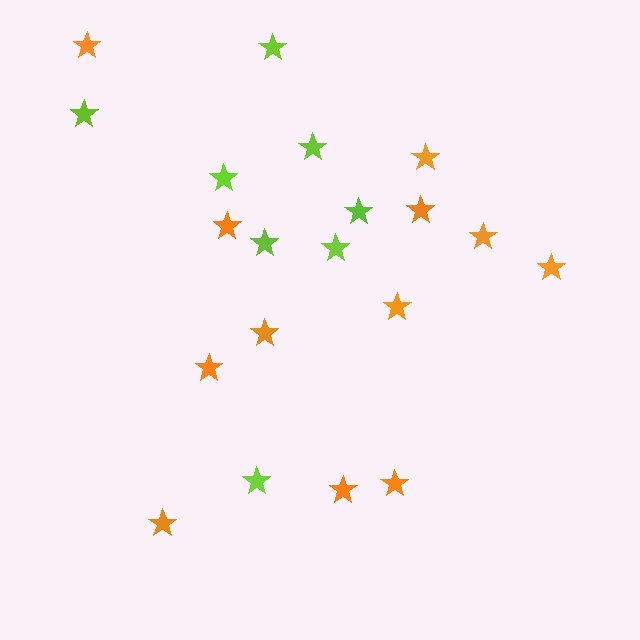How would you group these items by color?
There are 2 groups: one group of orange stars (12) and one group of lime stars (8).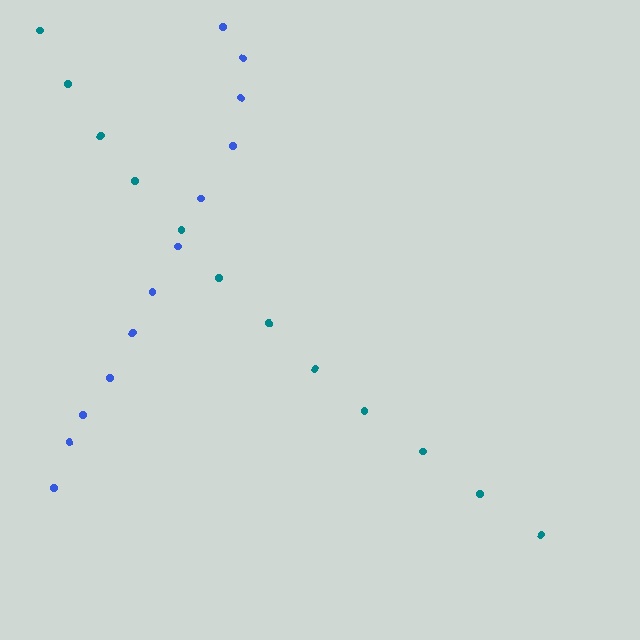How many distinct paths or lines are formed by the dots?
There are 2 distinct paths.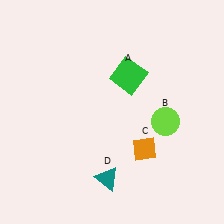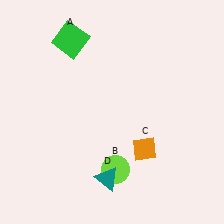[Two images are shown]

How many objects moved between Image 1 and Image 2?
2 objects moved between the two images.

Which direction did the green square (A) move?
The green square (A) moved left.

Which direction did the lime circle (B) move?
The lime circle (B) moved left.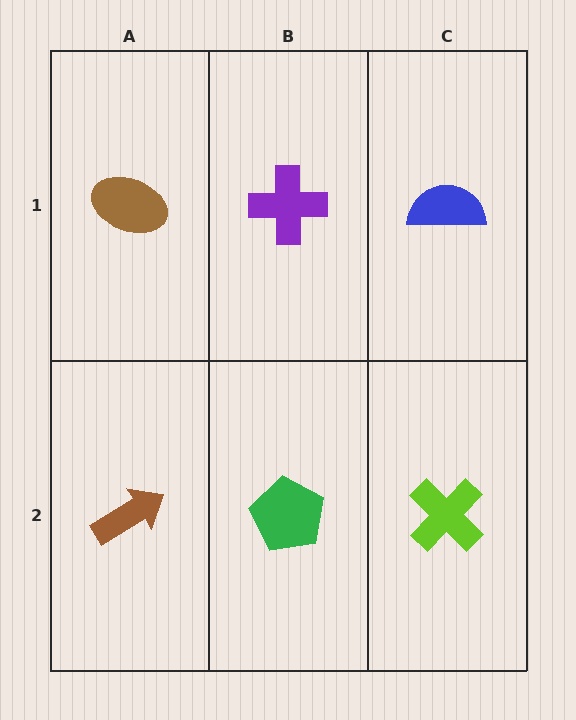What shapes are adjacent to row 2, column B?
A purple cross (row 1, column B), a brown arrow (row 2, column A), a lime cross (row 2, column C).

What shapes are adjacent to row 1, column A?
A brown arrow (row 2, column A), a purple cross (row 1, column B).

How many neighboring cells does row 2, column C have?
2.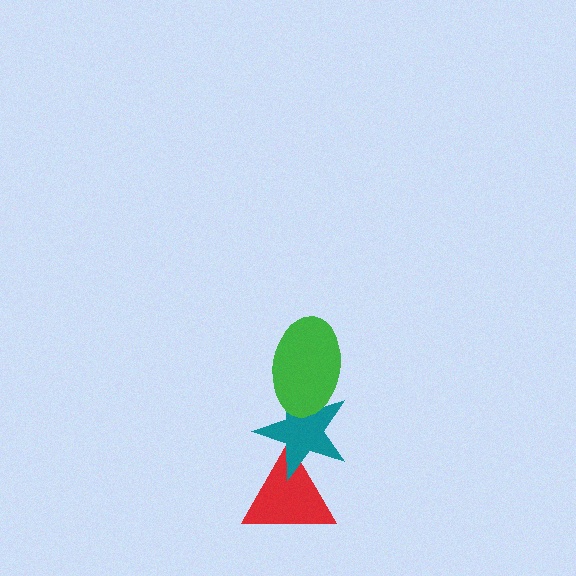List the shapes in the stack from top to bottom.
From top to bottom: the green ellipse, the teal star, the red triangle.